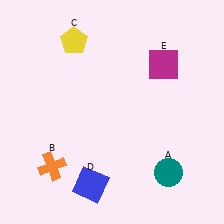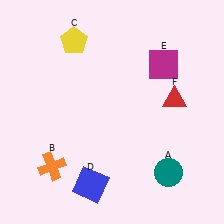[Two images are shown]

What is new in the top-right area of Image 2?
A red triangle (F) was added in the top-right area of Image 2.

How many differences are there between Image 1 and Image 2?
There is 1 difference between the two images.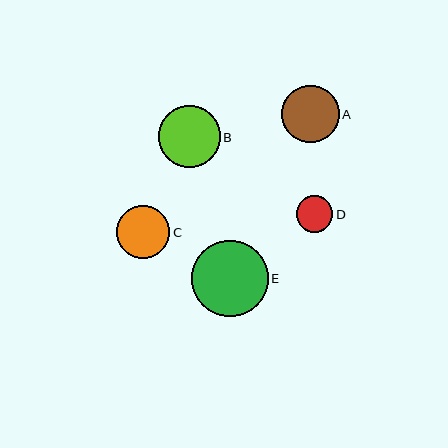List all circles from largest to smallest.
From largest to smallest: E, B, A, C, D.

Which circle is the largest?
Circle E is the largest with a size of approximately 76 pixels.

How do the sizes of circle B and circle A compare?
Circle B and circle A are approximately the same size.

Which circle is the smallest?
Circle D is the smallest with a size of approximately 37 pixels.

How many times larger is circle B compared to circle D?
Circle B is approximately 1.7 times the size of circle D.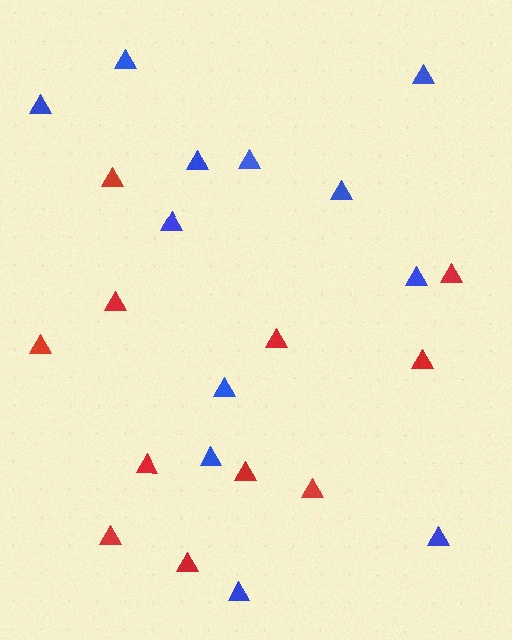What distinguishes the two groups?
There are 2 groups: one group of red triangles (11) and one group of blue triangles (12).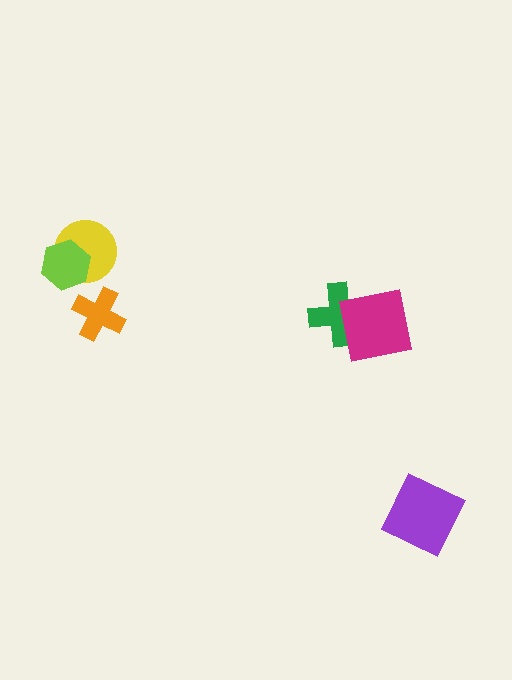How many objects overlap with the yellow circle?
1 object overlaps with the yellow circle.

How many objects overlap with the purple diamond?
0 objects overlap with the purple diamond.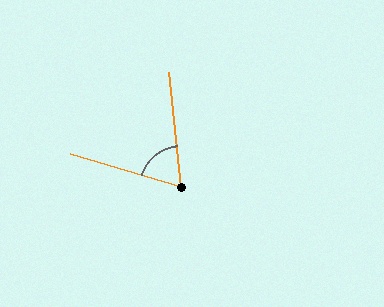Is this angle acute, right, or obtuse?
It is acute.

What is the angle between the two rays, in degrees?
Approximately 67 degrees.